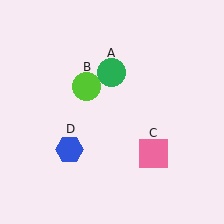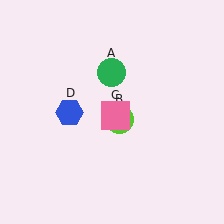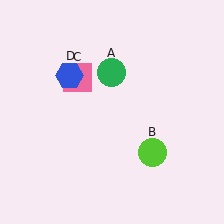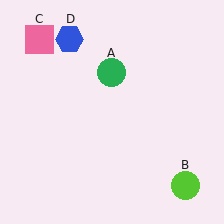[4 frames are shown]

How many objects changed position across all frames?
3 objects changed position: lime circle (object B), pink square (object C), blue hexagon (object D).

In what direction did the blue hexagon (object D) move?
The blue hexagon (object D) moved up.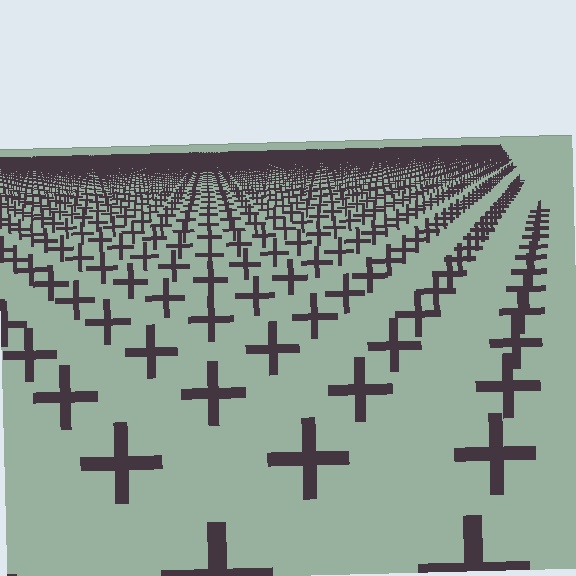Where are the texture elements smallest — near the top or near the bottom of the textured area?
Near the top.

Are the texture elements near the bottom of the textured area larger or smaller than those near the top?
Larger. Near the bottom, elements are closer to the viewer and appear at a bigger on-screen size.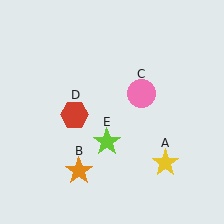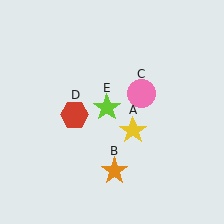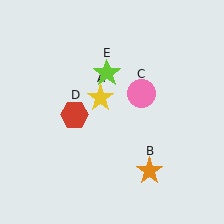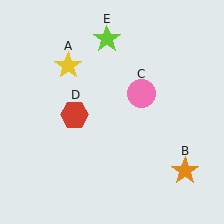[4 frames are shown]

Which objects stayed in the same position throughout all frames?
Pink circle (object C) and red hexagon (object D) remained stationary.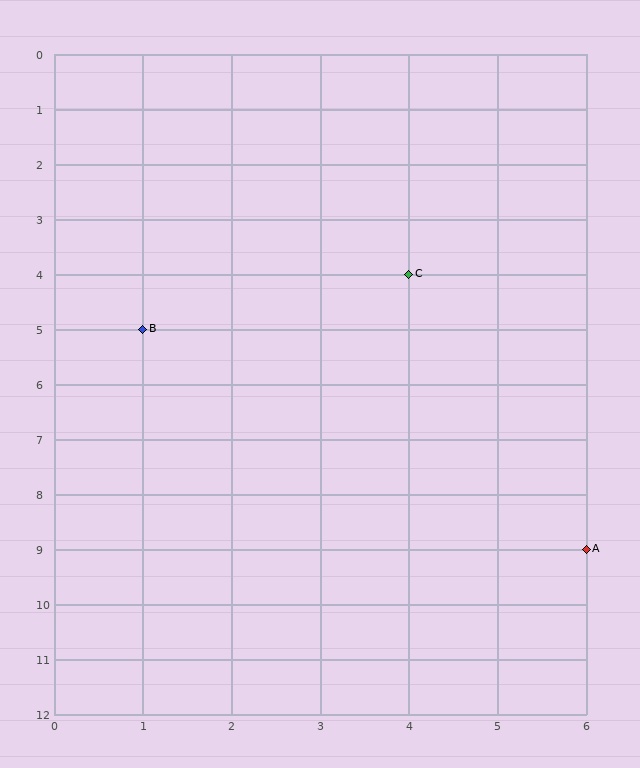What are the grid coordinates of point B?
Point B is at grid coordinates (1, 5).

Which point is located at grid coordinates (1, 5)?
Point B is at (1, 5).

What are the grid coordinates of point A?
Point A is at grid coordinates (6, 9).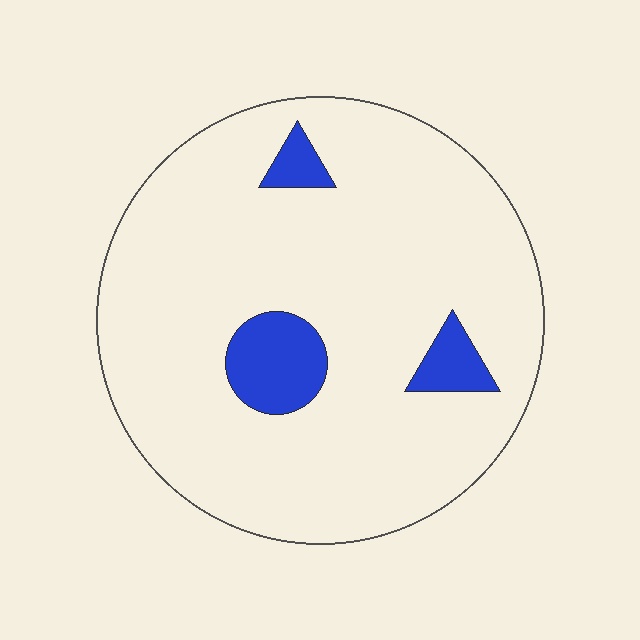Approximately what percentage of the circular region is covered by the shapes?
Approximately 10%.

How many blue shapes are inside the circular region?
3.